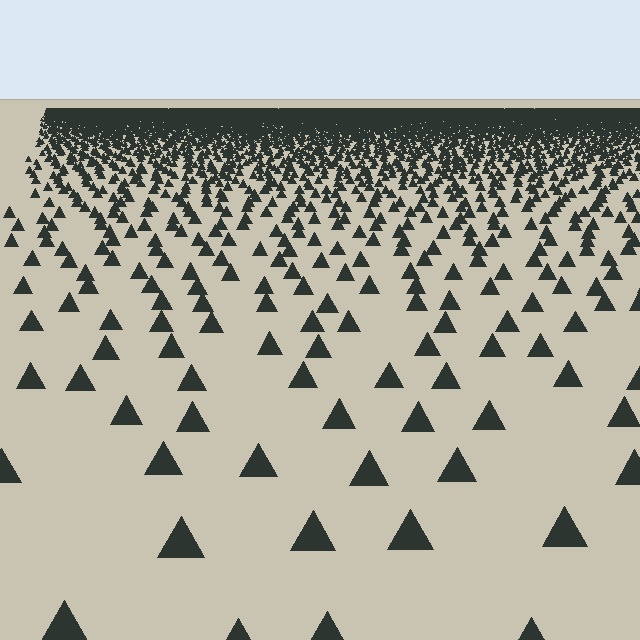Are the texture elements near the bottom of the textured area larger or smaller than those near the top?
Larger. Near the bottom, elements are closer to the viewer and appear at a bigger on-screen size.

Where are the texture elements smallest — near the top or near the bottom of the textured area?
Near the top.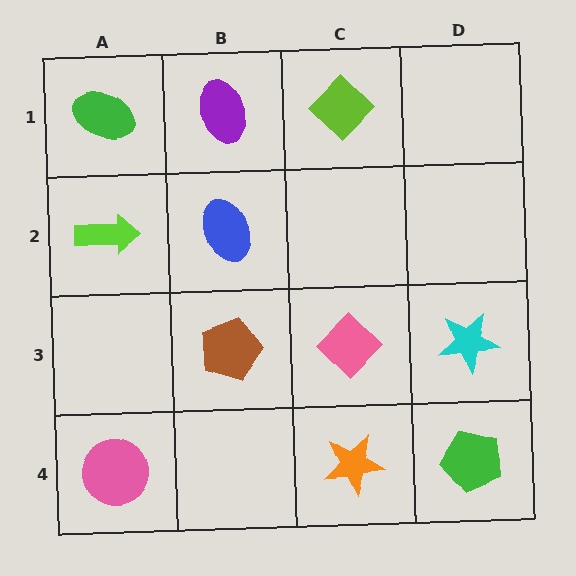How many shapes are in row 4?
3 shapes.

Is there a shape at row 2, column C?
No, that cell is empty.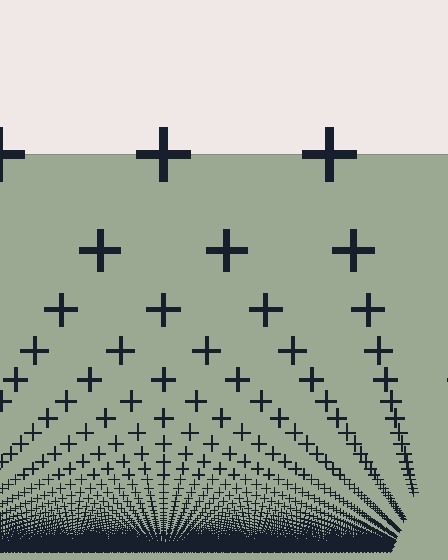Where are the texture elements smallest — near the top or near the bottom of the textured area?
Near the bottom.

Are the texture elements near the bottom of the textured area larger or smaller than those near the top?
Smaller. The gradient is inverted — elements near the bottom are smaller and denser.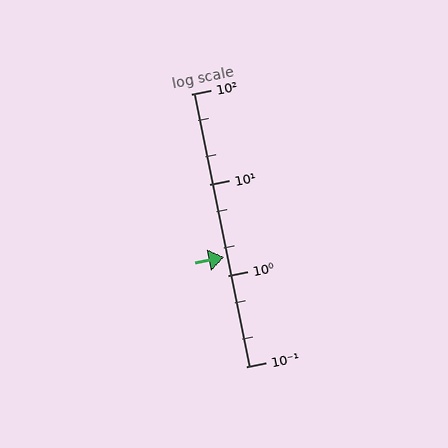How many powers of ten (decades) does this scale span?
The scale spans 3 decades, from 0.1 to 100.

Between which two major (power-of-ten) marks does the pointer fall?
The pointer is between 1 and 10.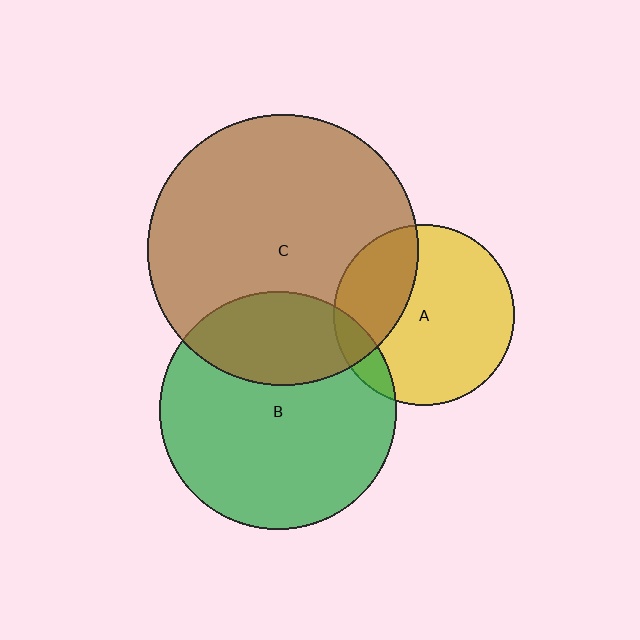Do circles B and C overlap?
Yes.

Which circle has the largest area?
Circle C (brown).